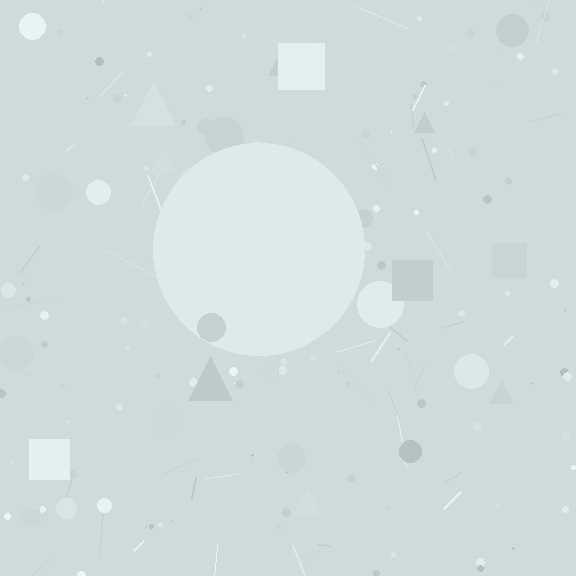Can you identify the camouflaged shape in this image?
The camouflaged shape is a circle.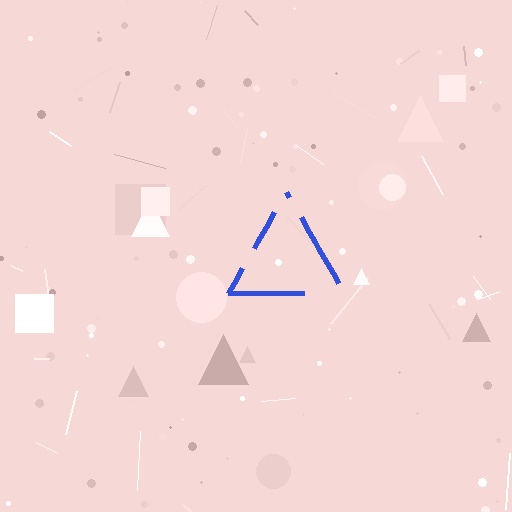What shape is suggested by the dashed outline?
The dashed outline suggests a triangle.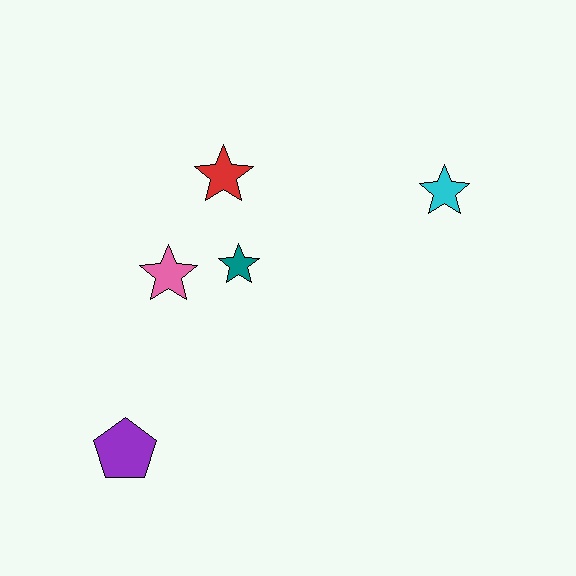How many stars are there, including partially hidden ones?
There are 4 stars.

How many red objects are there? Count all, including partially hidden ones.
There is 1 red object.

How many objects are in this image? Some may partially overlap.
There are 5 objects.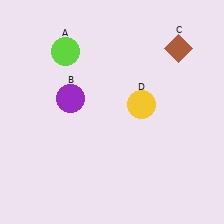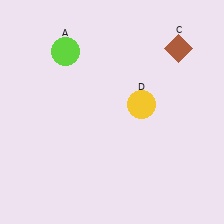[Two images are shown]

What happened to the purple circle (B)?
The purple circle (B) was removed in Image 2. It was in the top-left area of Image 1.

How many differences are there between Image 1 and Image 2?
There is 1 difference between the two images.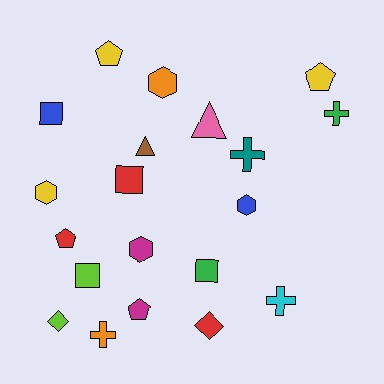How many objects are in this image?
There are 20 objects.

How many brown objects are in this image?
There is 1 brown object.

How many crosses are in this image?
There are 4 crosses.